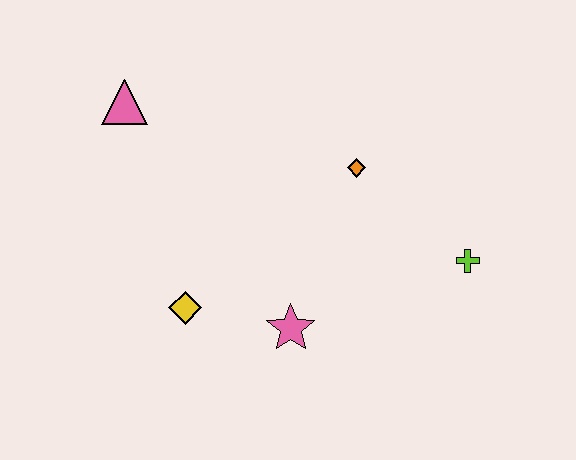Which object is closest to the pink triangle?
The yellow diamond is closest to the pink triangle.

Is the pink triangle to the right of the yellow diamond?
No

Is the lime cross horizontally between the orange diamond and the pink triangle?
No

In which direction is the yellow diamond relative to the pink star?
The yellow diamond is to the left of the pink star.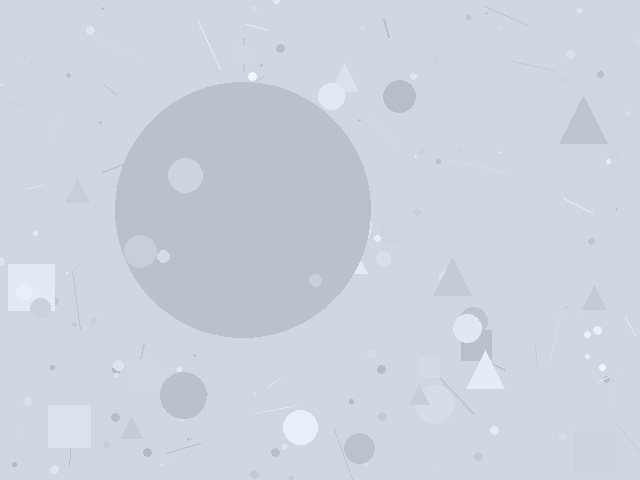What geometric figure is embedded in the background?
A circle is embedded in the background.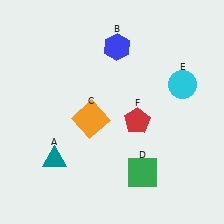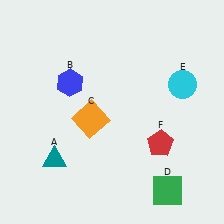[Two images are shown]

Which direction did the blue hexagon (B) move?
The blue hexagon (B) moved left.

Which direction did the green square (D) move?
The green square (D) moved right.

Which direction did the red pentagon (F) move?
The red pentagon (F) moved right.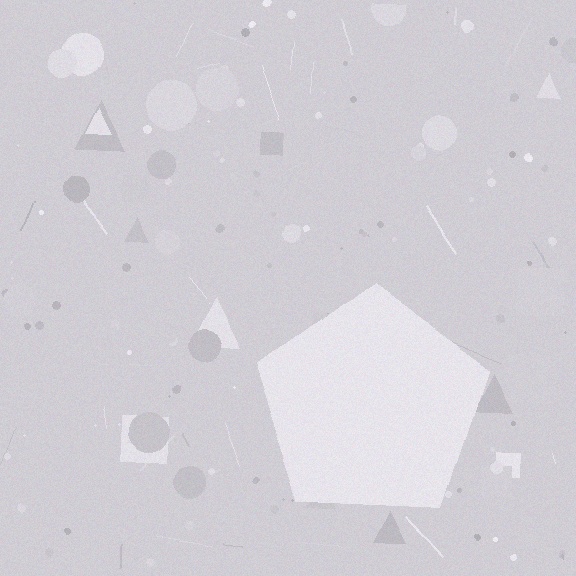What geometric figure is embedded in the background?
A pentagon is embedded in the background.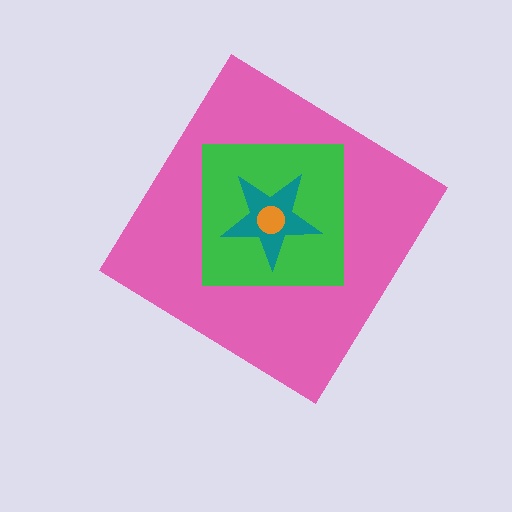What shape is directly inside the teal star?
The orange circle.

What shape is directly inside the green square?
The teal star.